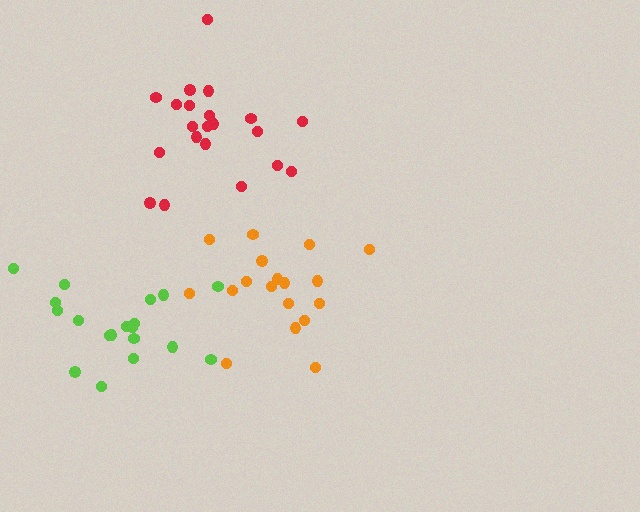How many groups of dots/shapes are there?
There are 3 groups.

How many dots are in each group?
Group 1: 19 dots, Group 2: 18 dots, Group 3: 21 dots (58 total).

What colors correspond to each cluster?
The clusters are colored: lime, orange, red.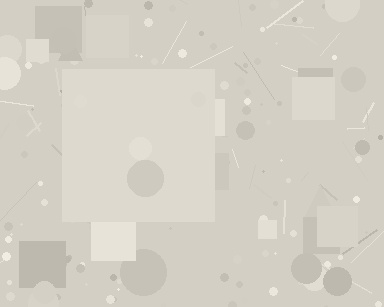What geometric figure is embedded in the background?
A square is embedded in the background.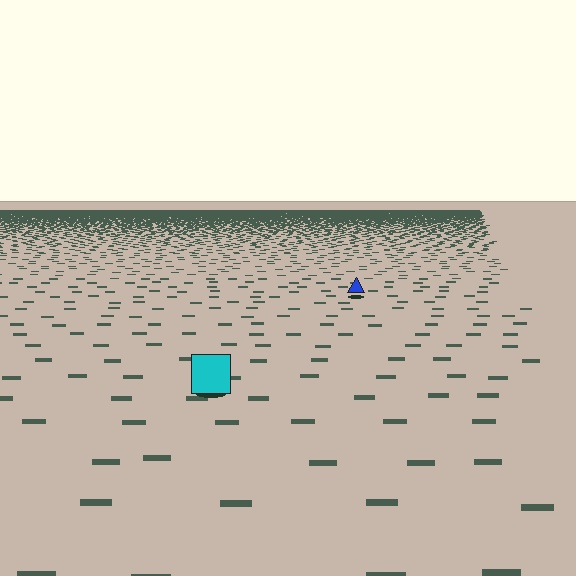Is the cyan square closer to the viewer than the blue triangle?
Yes. The cyan square is closer — you can tell from the texture gradient: the ground texture is coarser near it.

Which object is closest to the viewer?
The cyan square is closest. The texture marks near it are larger and more spread out.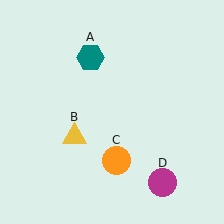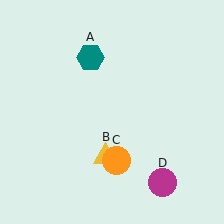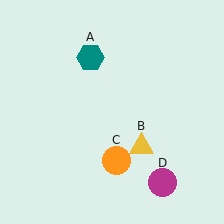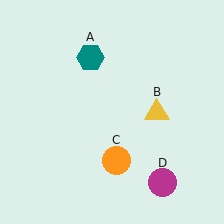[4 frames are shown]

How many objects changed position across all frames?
1 object changed position: yellow triangle (object B).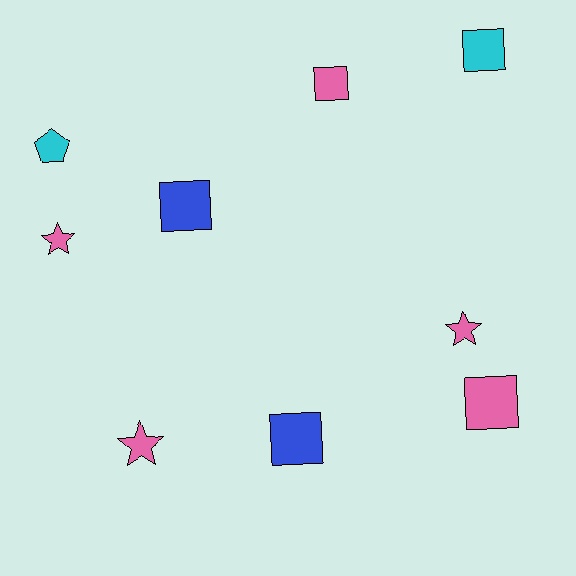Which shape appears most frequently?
Square, with 5 objects.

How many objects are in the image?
There are 9 objects.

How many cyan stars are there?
There are no cyan stars.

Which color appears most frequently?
Pink, with 5 objects.